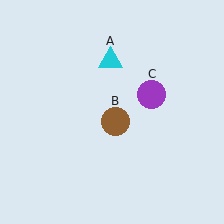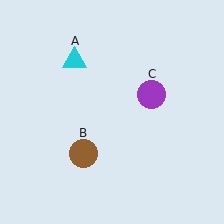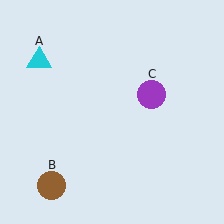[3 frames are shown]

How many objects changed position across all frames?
2 objects changed position: cyan triangle (object A), brown circle (object B).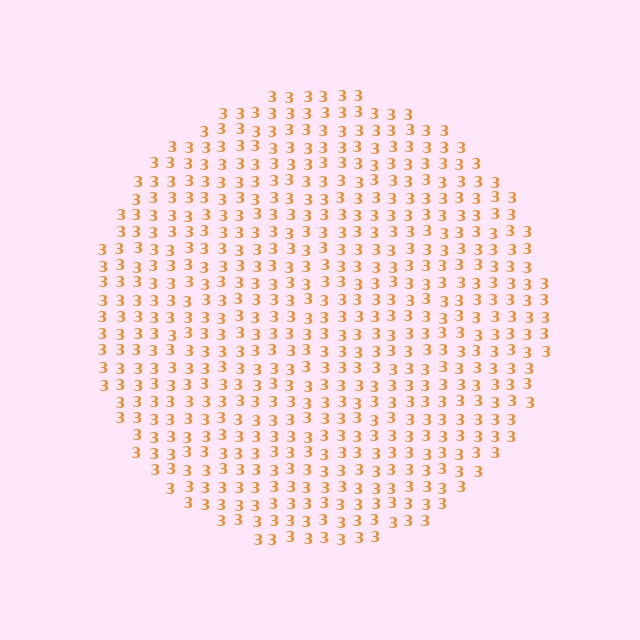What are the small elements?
The small elements are digit 3's.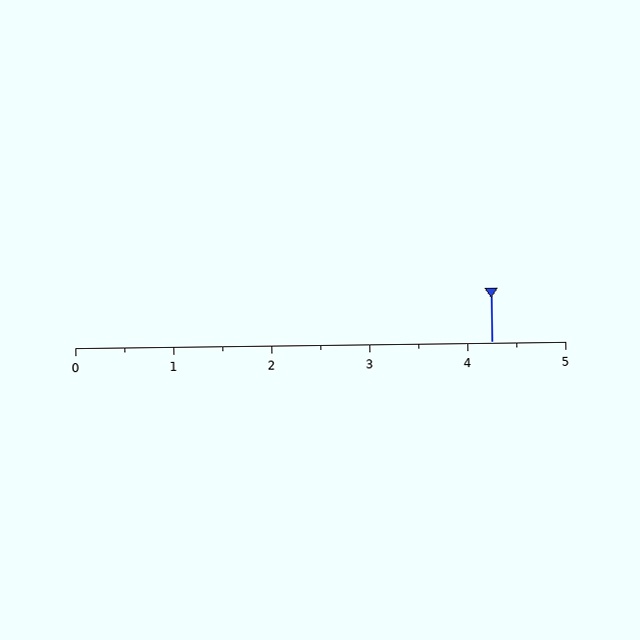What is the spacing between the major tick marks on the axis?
The major ticks are spaced 1 apart.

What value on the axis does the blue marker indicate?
The marker indicates approximately 4.2.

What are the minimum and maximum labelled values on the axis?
The axis runs from 0 to 5.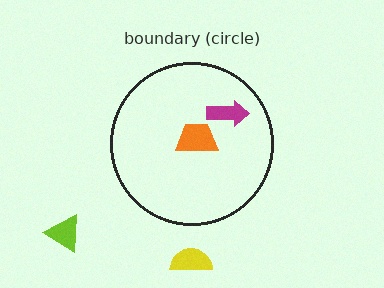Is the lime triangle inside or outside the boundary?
Outside.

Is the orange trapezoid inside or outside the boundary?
Inside.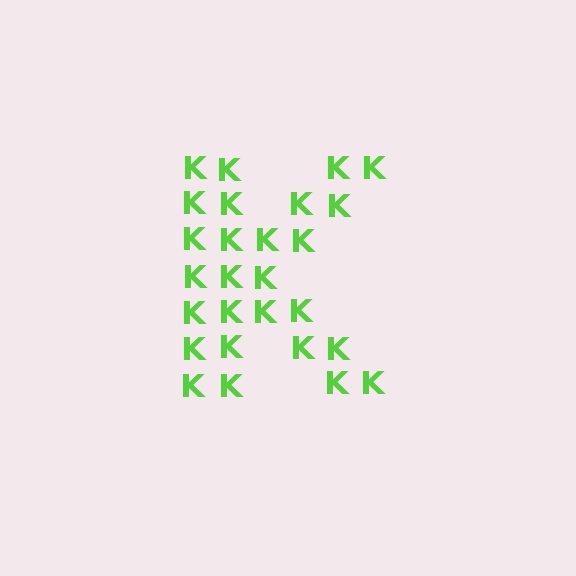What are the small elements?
The small elements are letter K's.